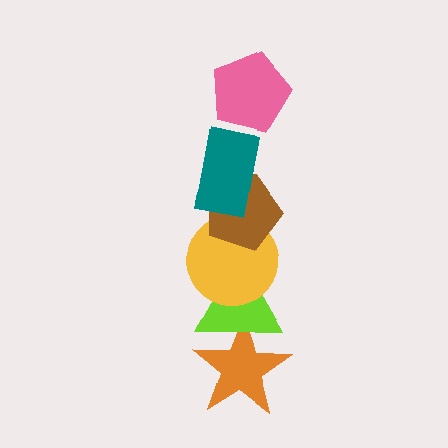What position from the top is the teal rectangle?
The teal rectangle is 2nd from the top.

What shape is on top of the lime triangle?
The yellow circle is on top of the lime triangle.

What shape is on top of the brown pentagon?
The teal rectangle is on top of the brown pentagon.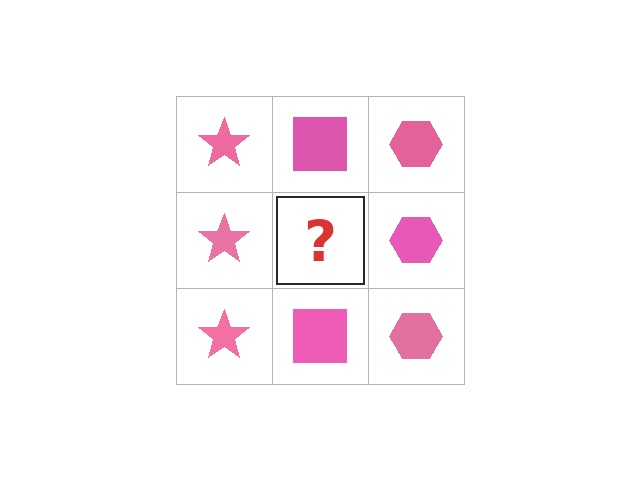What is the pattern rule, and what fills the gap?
The rule is that each column has a consistent shape. The gap should be filled with a pink square.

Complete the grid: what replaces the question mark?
The question mark should be replaced with a pink square.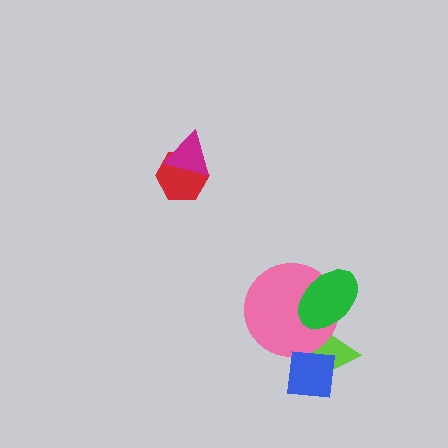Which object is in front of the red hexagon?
The magenta triangle is in front of the red hexagon.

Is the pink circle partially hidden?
Yes, it is partially covered by another shape.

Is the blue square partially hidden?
No, no other shape covers it.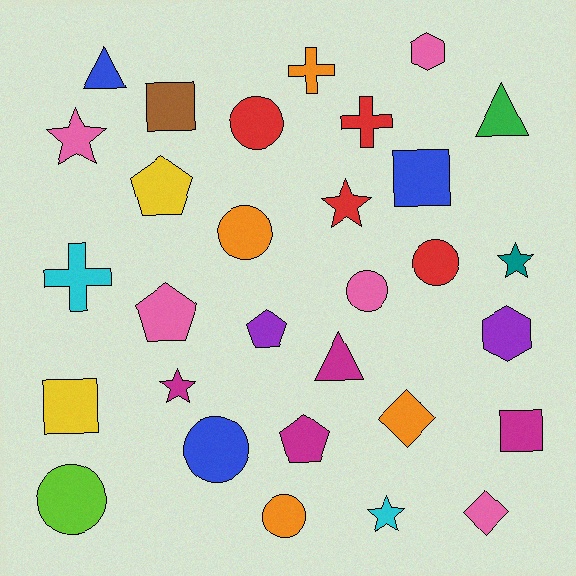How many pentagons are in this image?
There are 4 pentagons.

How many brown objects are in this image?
There is 1 brown object.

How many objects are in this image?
There are 30 objects.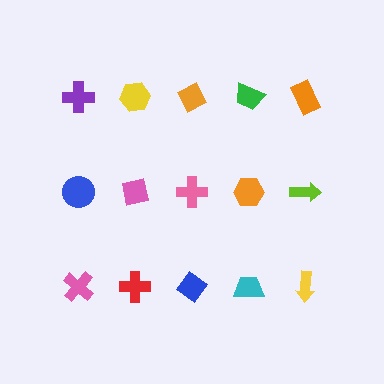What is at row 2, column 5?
A lime arrow.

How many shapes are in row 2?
5 shapes.